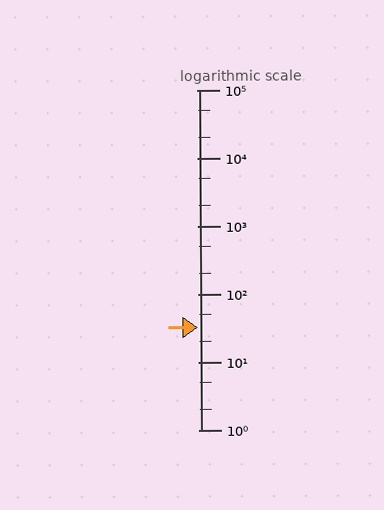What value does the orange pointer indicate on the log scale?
The pointer indicates approximately 32.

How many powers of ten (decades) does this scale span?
The scale spans 5 decades, from 1 to 100000.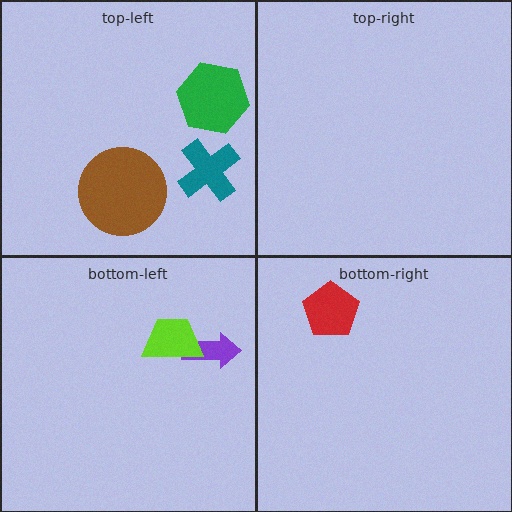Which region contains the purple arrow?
The bottom-left region.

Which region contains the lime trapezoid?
The bottom-left region.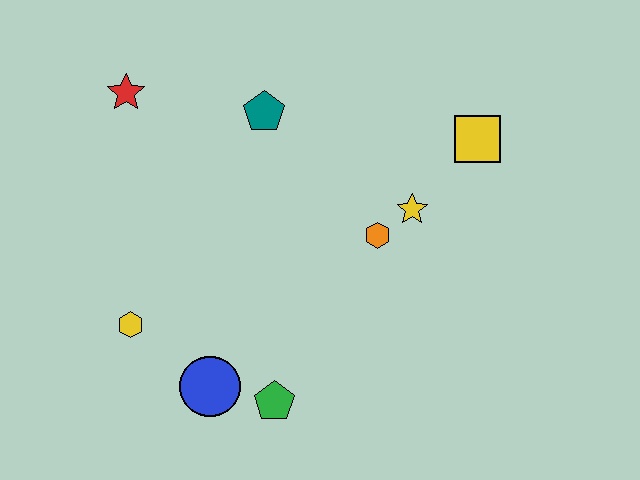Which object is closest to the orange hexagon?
The yellow star is closest to the orange hexagon.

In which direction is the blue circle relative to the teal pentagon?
The blue circle is below the teal pentagon.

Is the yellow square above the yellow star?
Yes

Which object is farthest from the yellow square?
The yellow hexagon is farthest from the yellow square.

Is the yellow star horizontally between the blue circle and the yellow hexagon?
No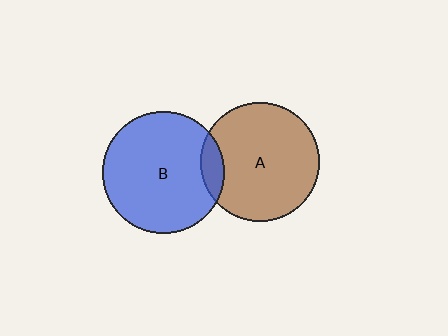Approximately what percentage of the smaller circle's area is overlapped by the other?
Approximately 10%.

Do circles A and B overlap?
Yes.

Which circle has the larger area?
Circle B (blue).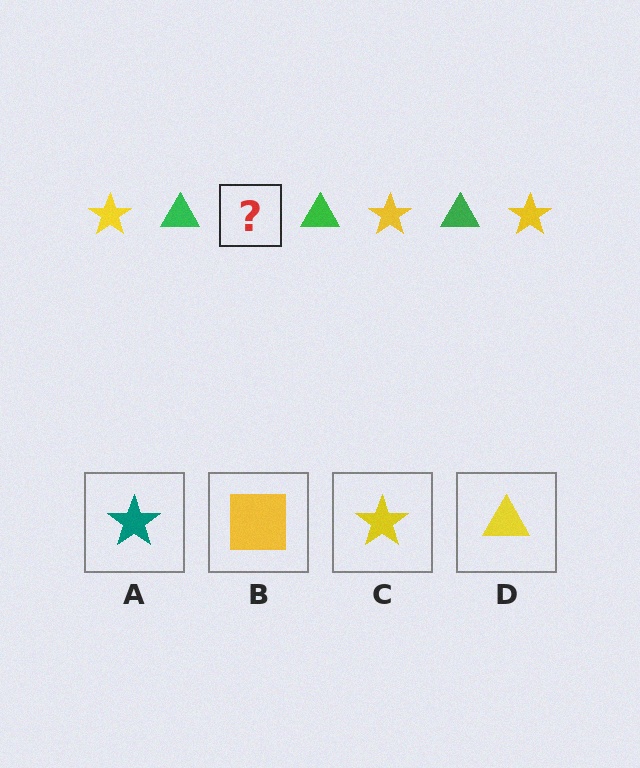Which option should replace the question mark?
Option C.